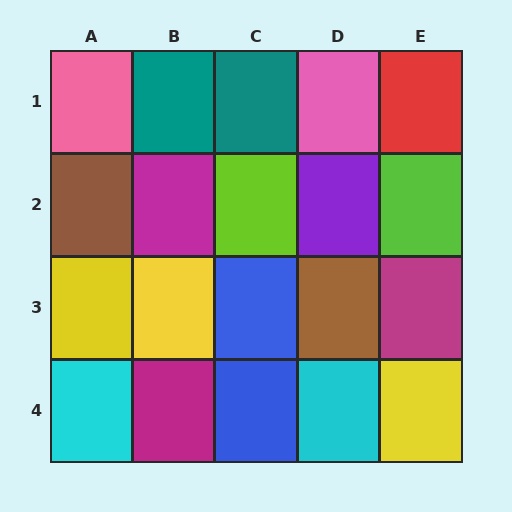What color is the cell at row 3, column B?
Yellow.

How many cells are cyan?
2 cells are cyan.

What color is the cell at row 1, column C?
Teal.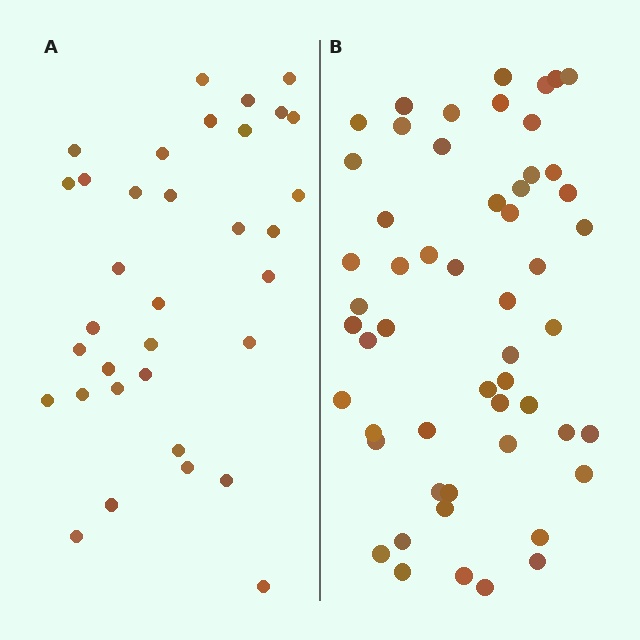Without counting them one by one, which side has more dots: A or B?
Region B (the right region) has more dots.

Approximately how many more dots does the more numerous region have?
Region B has approximately 20 more dots than region A.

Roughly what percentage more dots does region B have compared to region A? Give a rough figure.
About 60% more.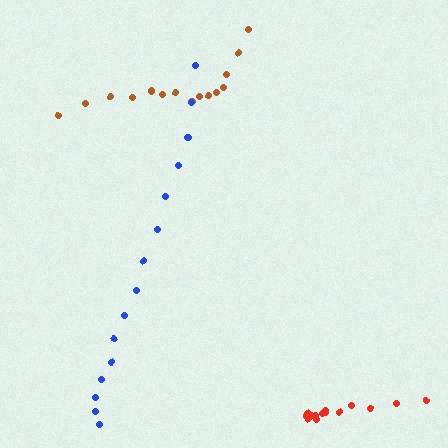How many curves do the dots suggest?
There are 3 distinct paths.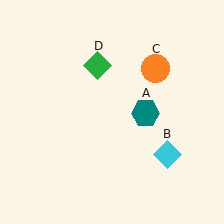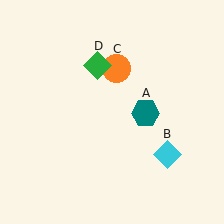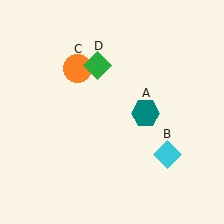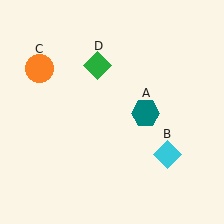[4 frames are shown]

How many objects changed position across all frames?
1 object changed position: orange circle (object C).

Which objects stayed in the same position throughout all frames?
Teal hexagon (object A) and cyan diamond (object B) and green diamond (object D) remained stationary.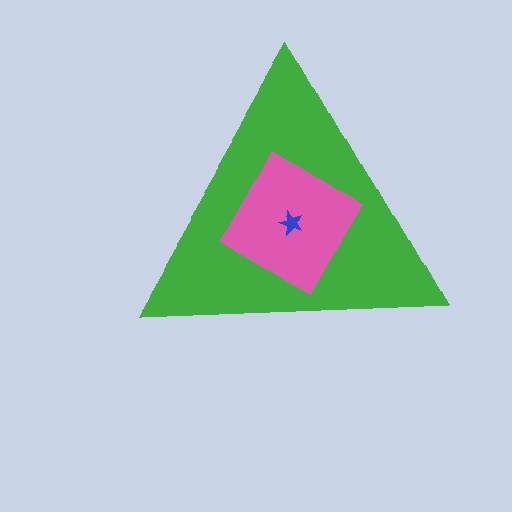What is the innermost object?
The blue star.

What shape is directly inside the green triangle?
The pink diamond.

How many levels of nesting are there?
3.